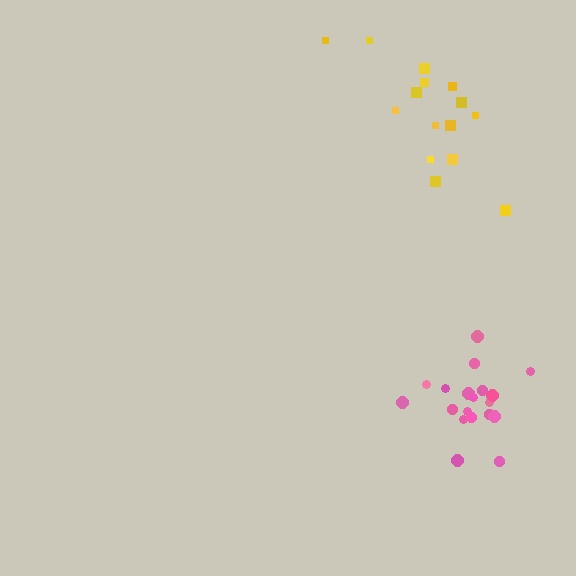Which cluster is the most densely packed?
Pink.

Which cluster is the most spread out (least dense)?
Yellow.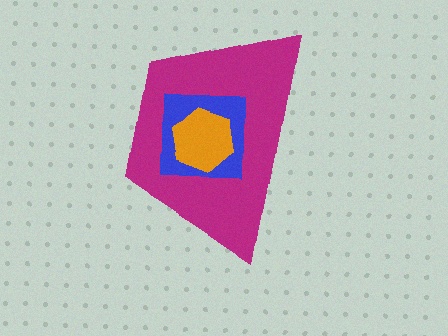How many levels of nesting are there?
3.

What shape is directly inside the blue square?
The orange hexagon.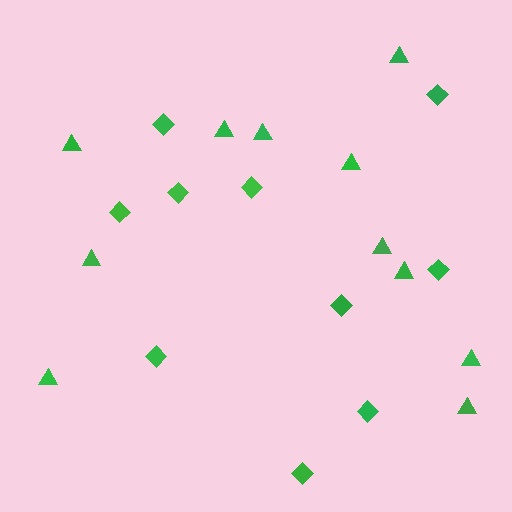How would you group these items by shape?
There are 2 groups: one group of diamonds (10) and one group of triangles (11).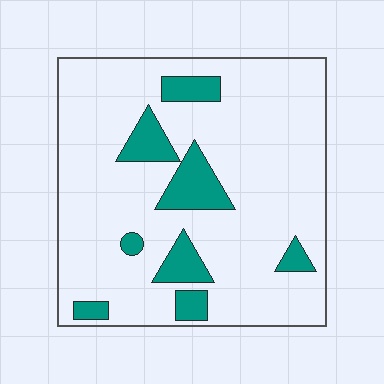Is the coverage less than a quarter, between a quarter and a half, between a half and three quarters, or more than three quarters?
Less than a quarter.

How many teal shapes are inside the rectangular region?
8.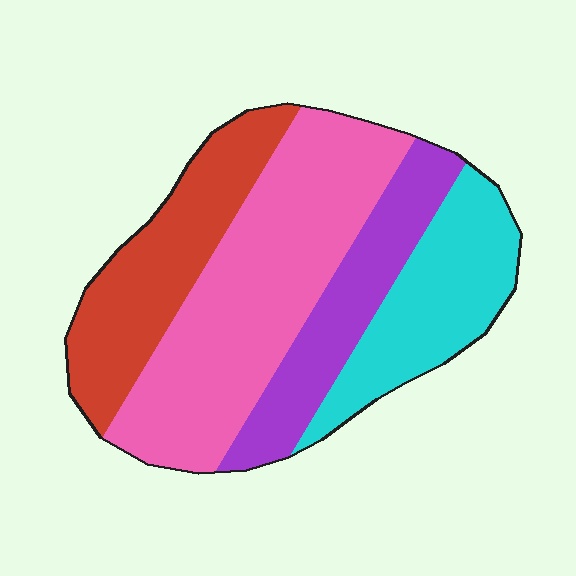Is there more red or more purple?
Red.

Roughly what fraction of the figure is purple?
Purple covers about 20% of the figure.